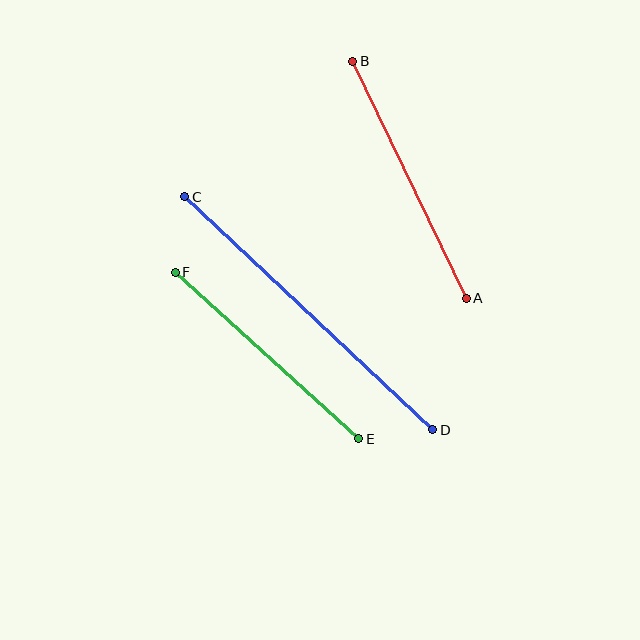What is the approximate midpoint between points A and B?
The midpoint is at approximately (410, 180) pixels.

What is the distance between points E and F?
The distance is approximately 248 pixels.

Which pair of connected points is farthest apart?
Points C and D are farthest apart.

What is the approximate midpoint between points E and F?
The midpoint is at approximately (267, 356) pixels.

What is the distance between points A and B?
The distance is approximately 263 pixels.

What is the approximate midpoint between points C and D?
The midpoint is at approximately (309, 313) pixels.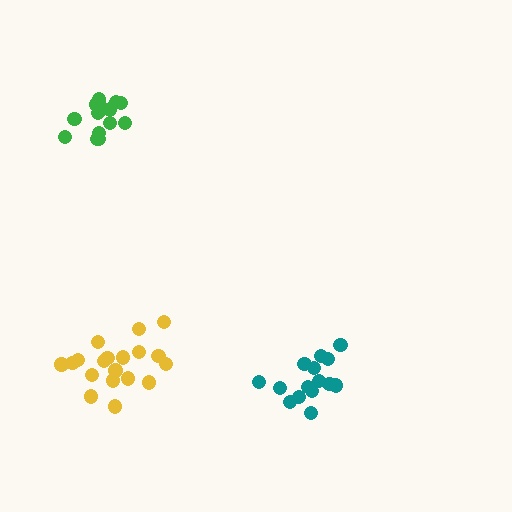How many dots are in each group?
Group 1: 19 dots, Group 2: 15 dots, Group 3: 15 dots (49 total).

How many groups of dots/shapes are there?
There are 3 groups.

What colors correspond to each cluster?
The clusters are colored: yellow, green, teal.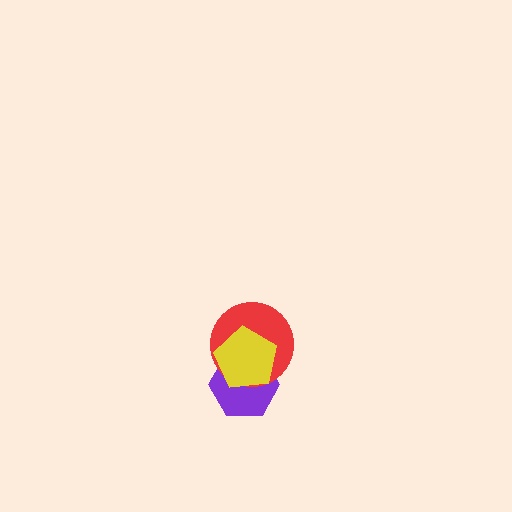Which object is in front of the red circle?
The yellow pentagon is in front of the red circle.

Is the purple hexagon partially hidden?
Yes, it is partially covered by another shape.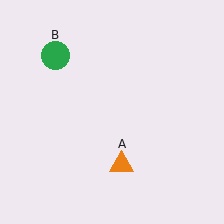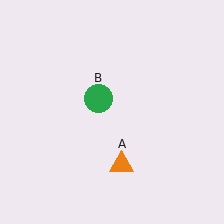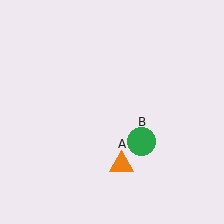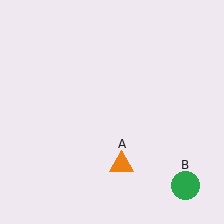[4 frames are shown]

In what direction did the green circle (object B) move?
The green circle (object B) moved down and to the right.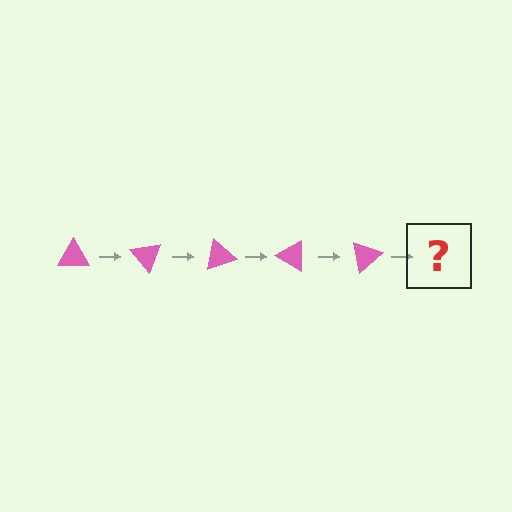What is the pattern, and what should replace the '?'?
The pattern is that the triangle rotates 50 degrees each step. The '?' should be a pink triangle rotated 250 degrees.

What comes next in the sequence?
The next element should be a pink triangle rotated 250 degrees.